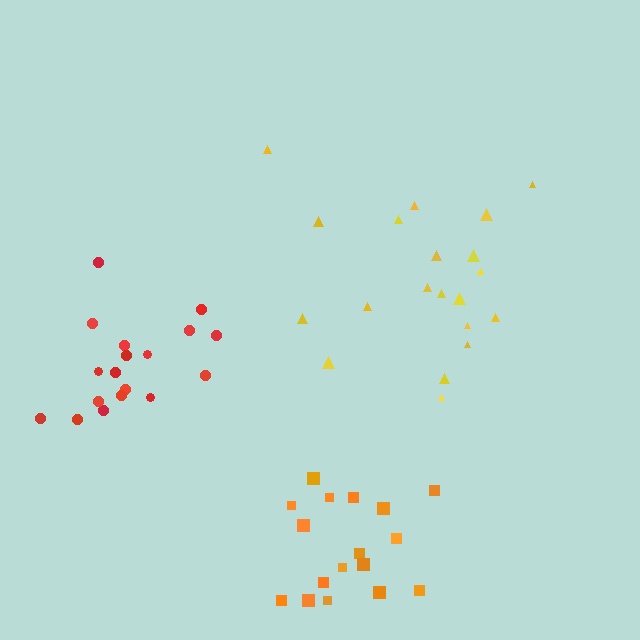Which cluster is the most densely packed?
Red.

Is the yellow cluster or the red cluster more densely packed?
Red.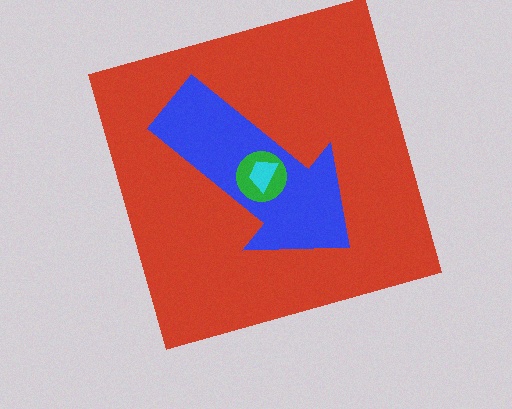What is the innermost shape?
The cyan trapezoid.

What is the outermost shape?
The red square.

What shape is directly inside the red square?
The blue arrow.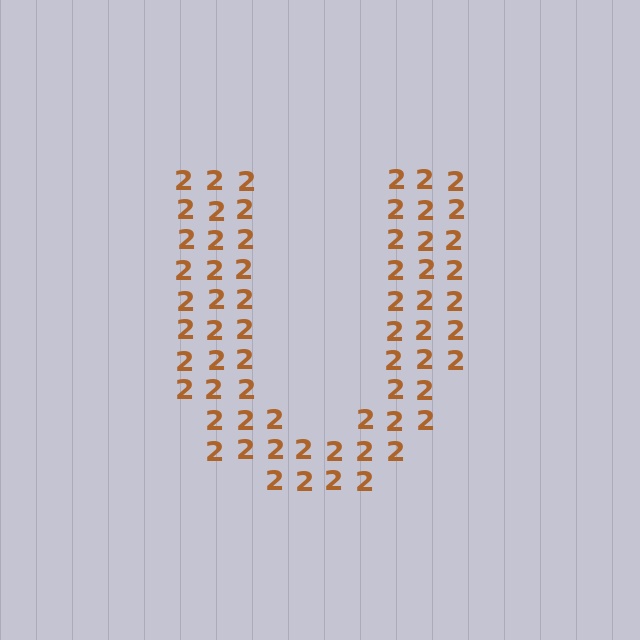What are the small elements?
The small elements are digit 2's.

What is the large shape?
The large shape is the letter U.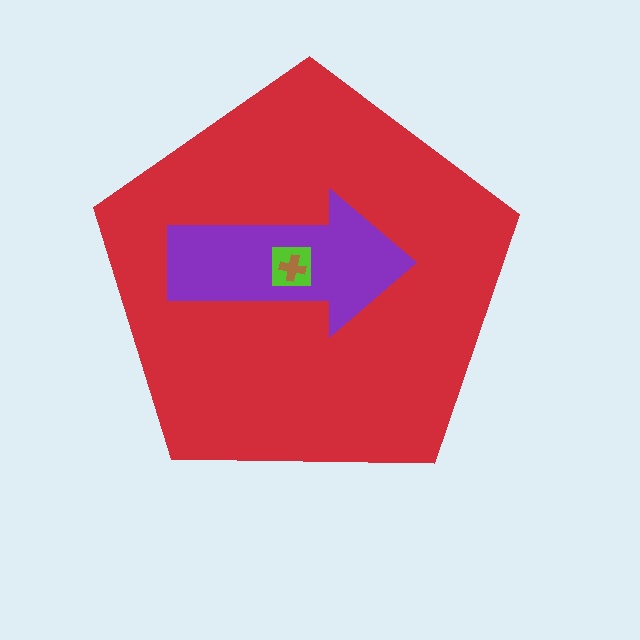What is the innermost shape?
The brown cross.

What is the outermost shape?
The red pentagon.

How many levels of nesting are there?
4.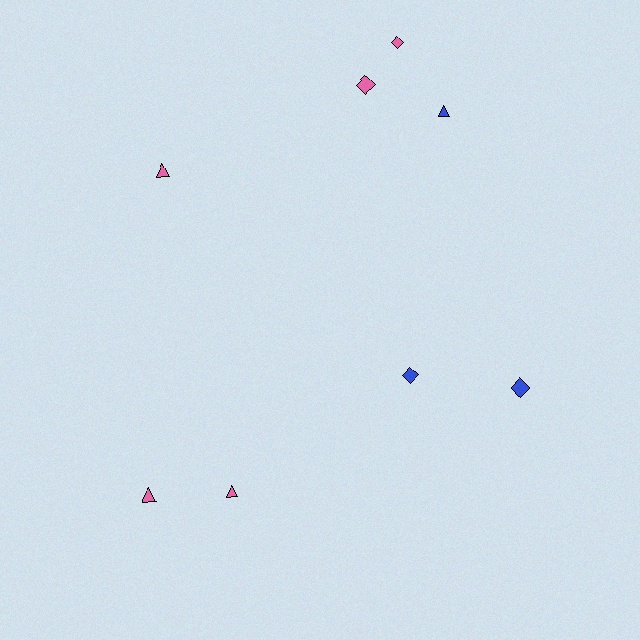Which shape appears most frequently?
Diamond, with 4 objects.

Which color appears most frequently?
Pink, with 5 objects.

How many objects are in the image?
There are 8 objects.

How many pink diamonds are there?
There are 2 pink diamonds.